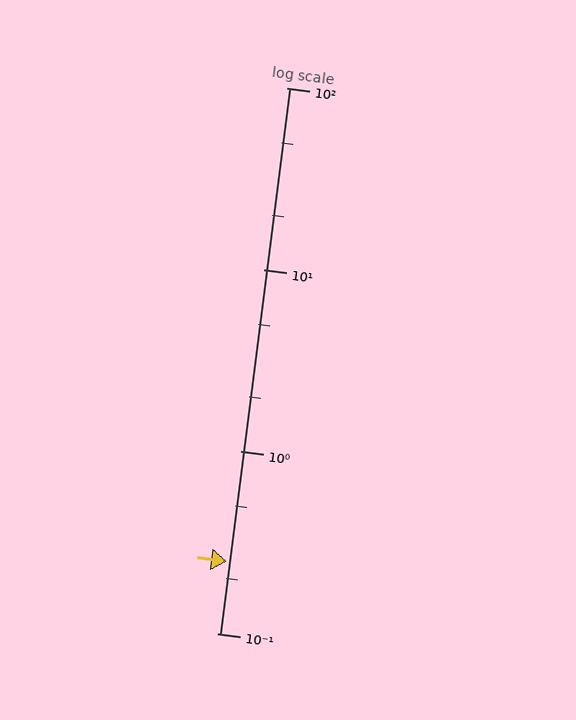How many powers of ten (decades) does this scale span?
The scale spans 3 decades, from 0.1 to 100.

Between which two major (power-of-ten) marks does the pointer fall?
The pointer is between 0.1 and 1.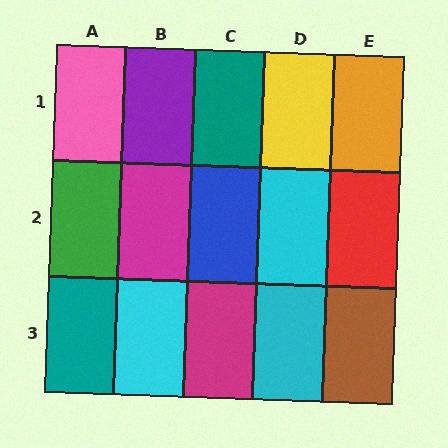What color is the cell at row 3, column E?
Brown.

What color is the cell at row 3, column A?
Teal.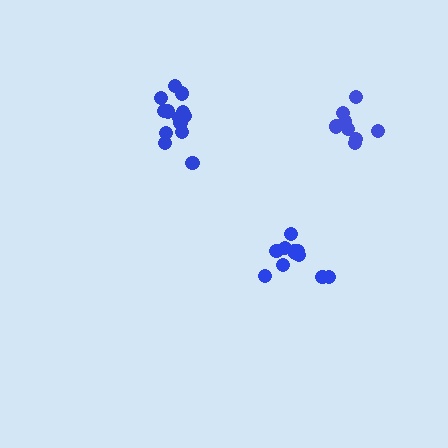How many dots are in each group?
Group 1: 12 dots, Group 2: 8 dots, Group 3: 13 dots (33 total).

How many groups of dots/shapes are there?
There are 3 groups.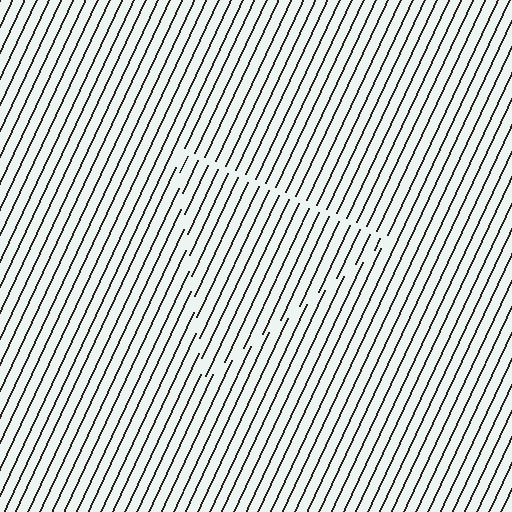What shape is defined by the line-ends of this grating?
An illusory triangle. The interior of the shape contains the same grating, shifted by half a period — the contour is defined by the phase discontinuity where line-ends from the inner and outer gratings abut.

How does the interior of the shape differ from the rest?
The interior of the shape contains the same grating, shifted by half a period — the contour is defined by the phase discontinuity where line-ends from the inner and outer gratings abut.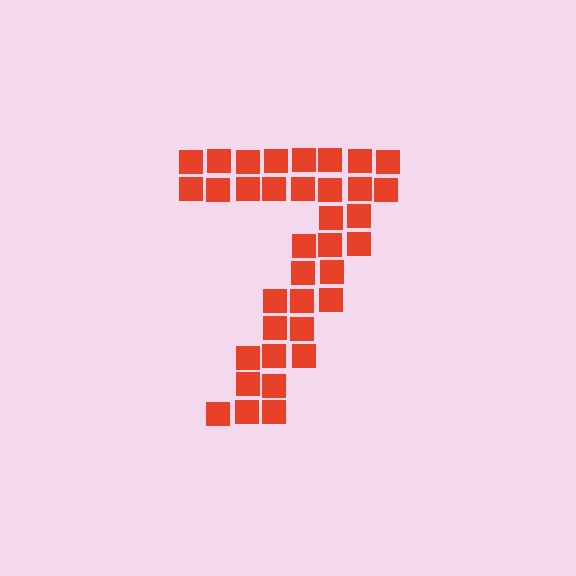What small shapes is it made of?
It is made of small squares.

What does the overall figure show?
The overall figure shows the digit 7.